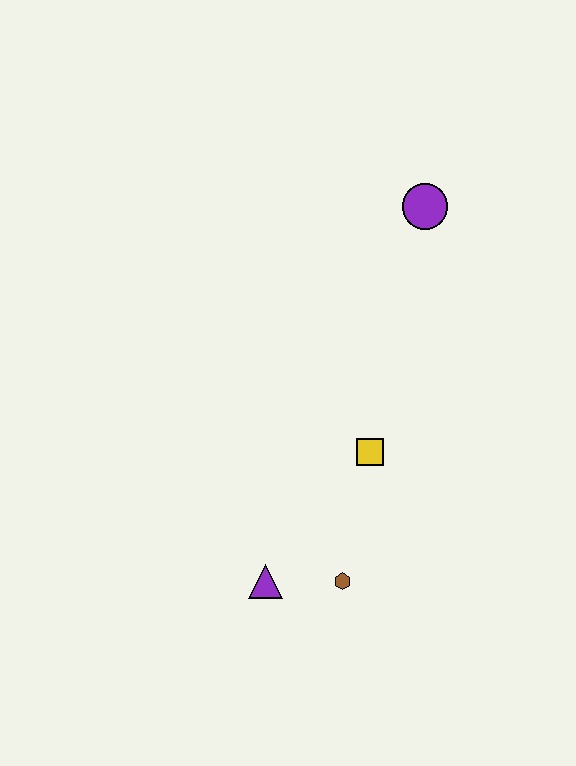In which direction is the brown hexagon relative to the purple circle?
The brown hexagon is below the purple circle.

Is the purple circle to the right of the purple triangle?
Yes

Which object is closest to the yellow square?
The brown hexagon is closest to the yellow square.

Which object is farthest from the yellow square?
The purple circle is farthest from the yellow square.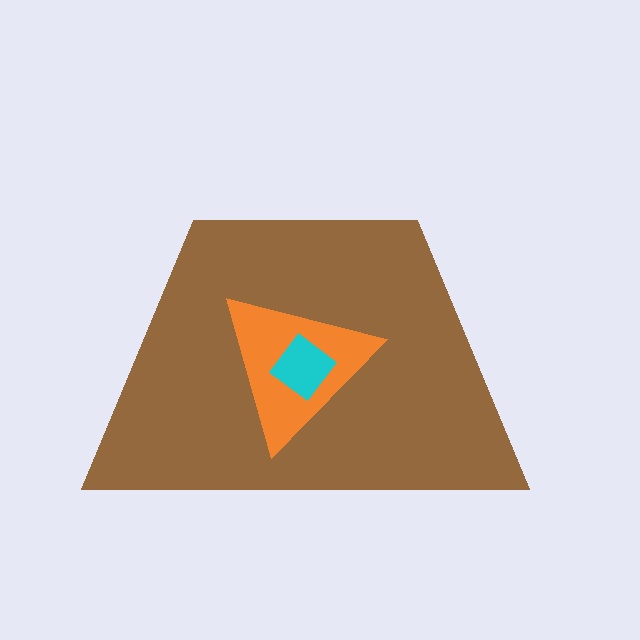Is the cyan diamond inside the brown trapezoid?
Yes.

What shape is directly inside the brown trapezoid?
The orange triangle.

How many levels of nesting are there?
3.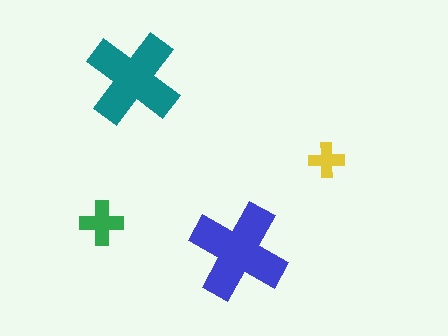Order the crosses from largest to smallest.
the blue one, the teal one, the green one, the yellow one.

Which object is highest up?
The teal cross is topmost.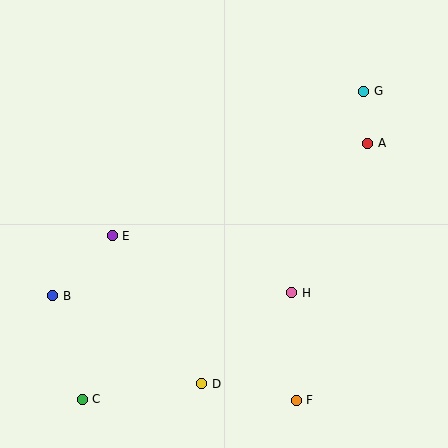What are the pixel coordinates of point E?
Point E is at (112, 236).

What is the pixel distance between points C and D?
The distance between C and D is 120 pixels.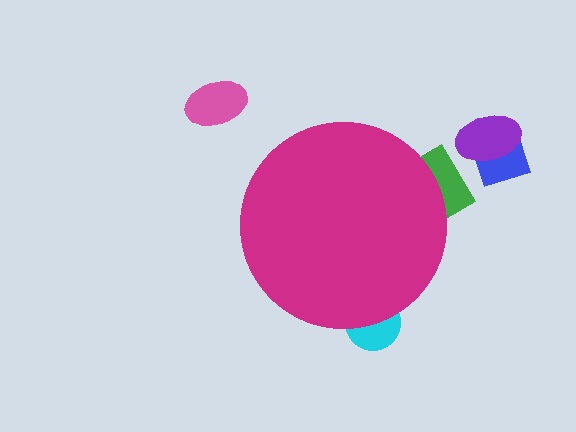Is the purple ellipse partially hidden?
No, the purple ellipse is fully visible.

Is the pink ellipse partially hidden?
No, the pink ellipse is fully visible.